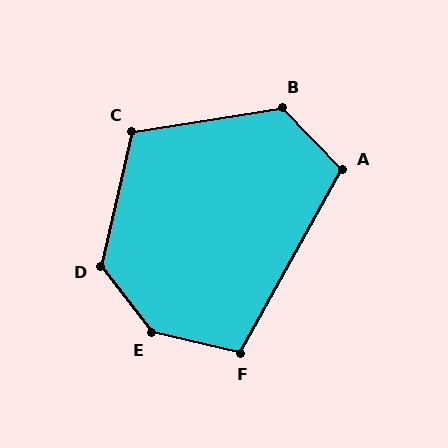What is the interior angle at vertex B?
Approximately 125 degrees (obtuse).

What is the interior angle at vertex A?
Approximately 107 degrees (obtuse).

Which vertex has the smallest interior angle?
F, at approximately 106 degrees.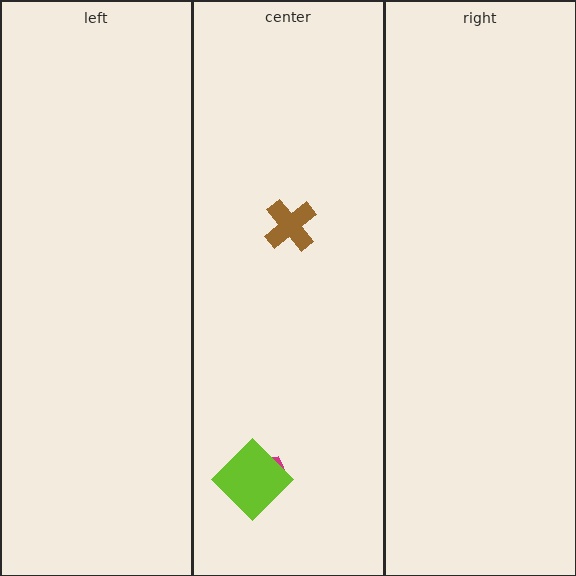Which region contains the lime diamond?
The center region.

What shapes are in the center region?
The magenta trapezoid, the brown cross, the lime diamond.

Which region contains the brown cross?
The center region.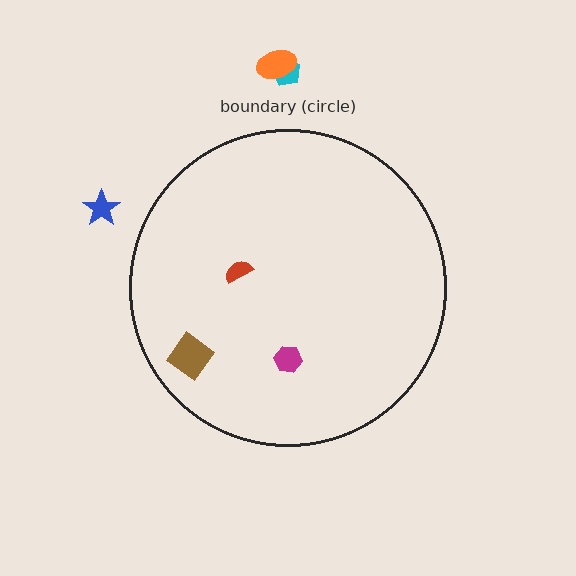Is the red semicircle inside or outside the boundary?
Inside.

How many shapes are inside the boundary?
3 inside, 3 outside.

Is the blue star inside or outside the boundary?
Outside.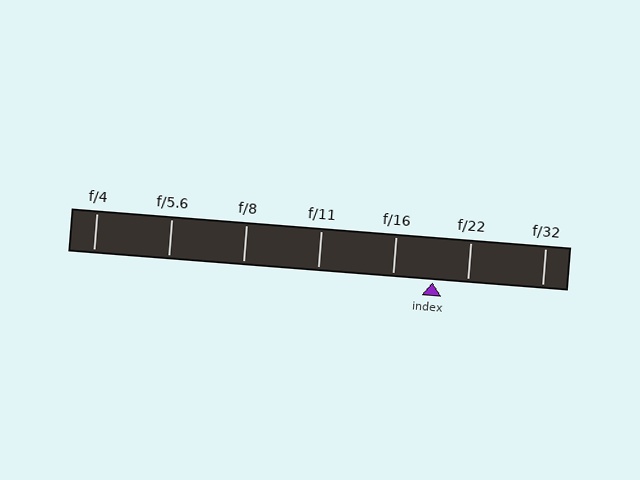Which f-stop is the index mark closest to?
The index mark is closest to f/22.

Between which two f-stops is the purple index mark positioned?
The index mark is between f/16 and f/22.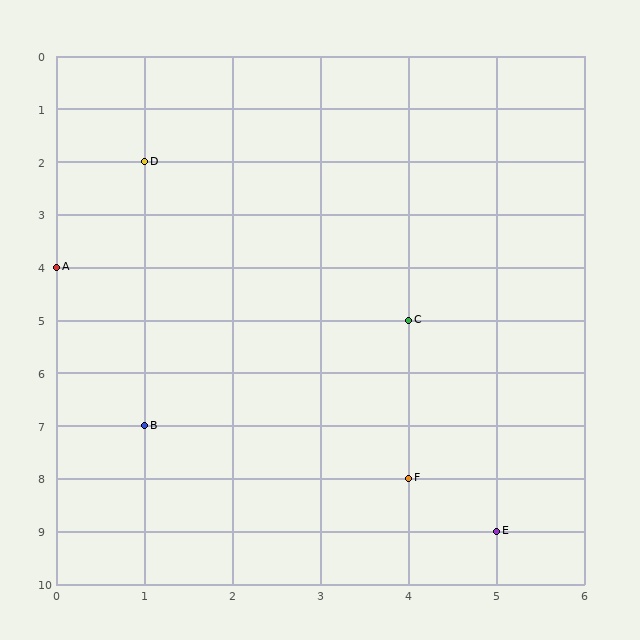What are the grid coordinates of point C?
Point C is at grid coordinates (4, 5).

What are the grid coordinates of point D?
Point D is at grid coordinates (1, 2).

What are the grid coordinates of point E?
Point E is at grid coordinates (5, 9).